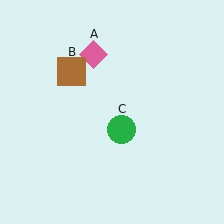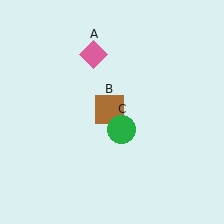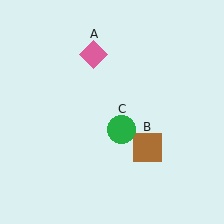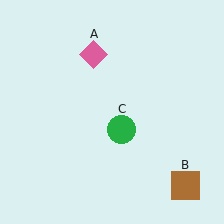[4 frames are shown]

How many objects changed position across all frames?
1 object changed position: brown square (object B).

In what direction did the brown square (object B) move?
The brown square (object B) moved down and to the right.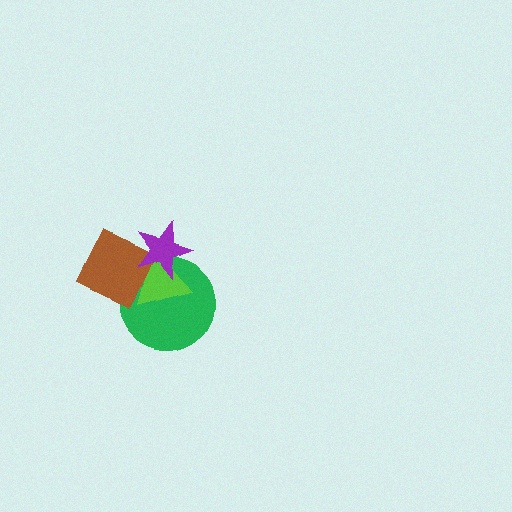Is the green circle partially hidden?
Yes, it is partially covered by another shape.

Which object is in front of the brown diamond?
The purple star is in front of the brown diamond.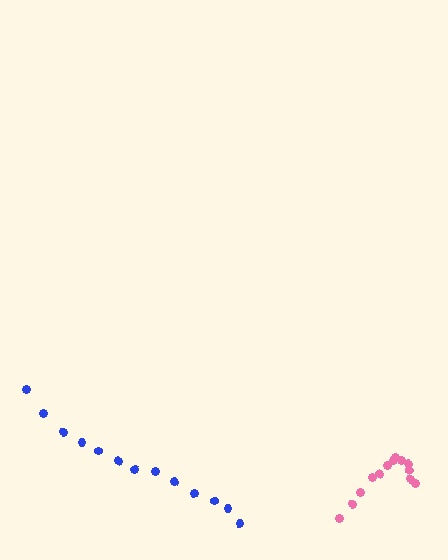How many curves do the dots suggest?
There are 2 distinct paths.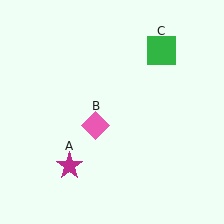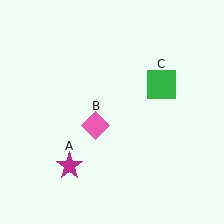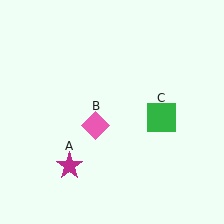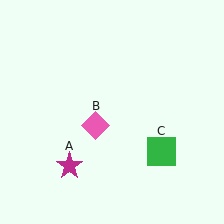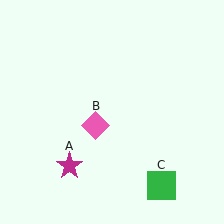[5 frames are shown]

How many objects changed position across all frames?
1 object changed position: green square (object C).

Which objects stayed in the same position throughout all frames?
Magenta star (object A) and pink diamond (object B) remained stationary.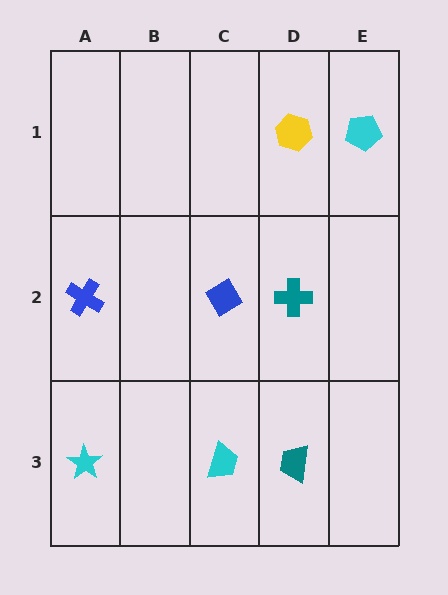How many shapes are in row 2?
3 shapes.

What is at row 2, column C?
A blue diamond.